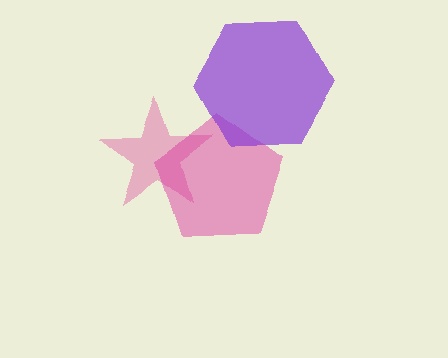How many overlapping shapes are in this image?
There are 3 overlapping shapes in the image.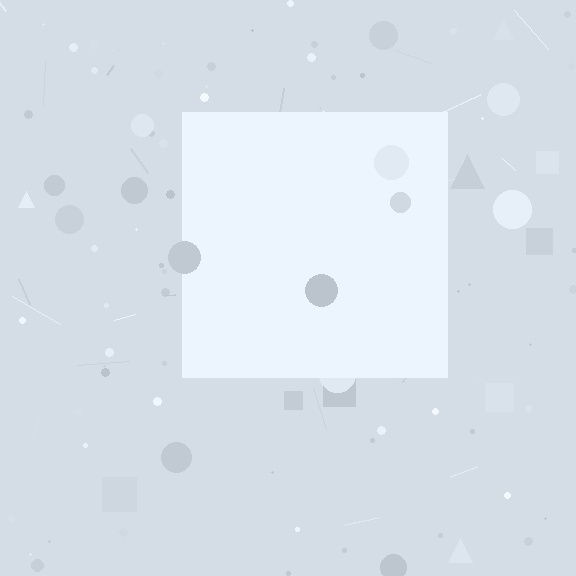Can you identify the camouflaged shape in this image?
The camouflaged shape is a square.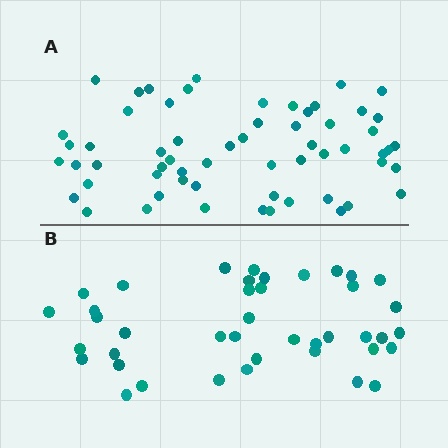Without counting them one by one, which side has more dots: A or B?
Region A (the top region) has more dots.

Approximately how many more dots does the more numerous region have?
Region A has approximately 20 more dots than region B.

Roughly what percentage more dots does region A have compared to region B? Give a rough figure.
About 45% more.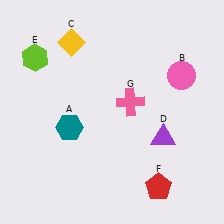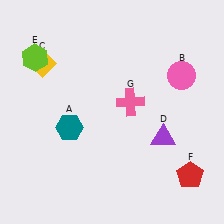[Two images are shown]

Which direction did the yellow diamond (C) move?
The yellow diamond (C) moved left.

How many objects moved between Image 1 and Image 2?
2 objects moved between the two images.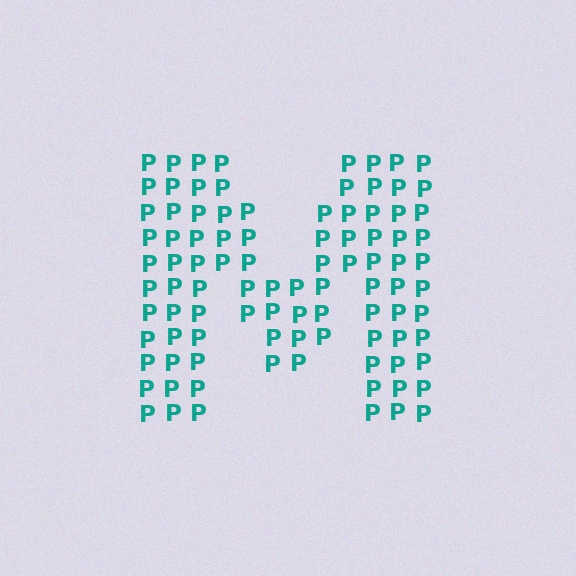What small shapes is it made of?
It is made of small letter P's.